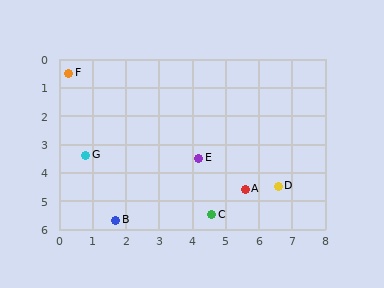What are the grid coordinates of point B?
Point B is at approximately (1.7, 5.7).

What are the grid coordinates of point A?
Point A is at approximately (5.6, 4.6).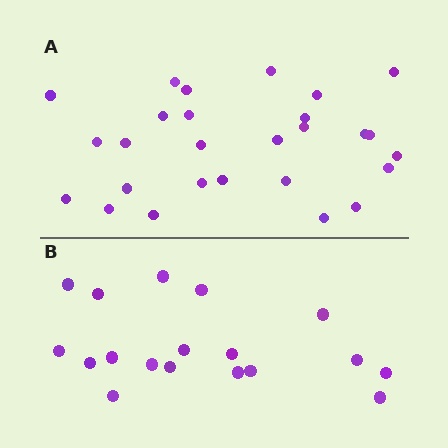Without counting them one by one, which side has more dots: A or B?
Region A (the top region) has more dots.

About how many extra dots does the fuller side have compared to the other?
Region A has roughly 8 or so more dots than region B.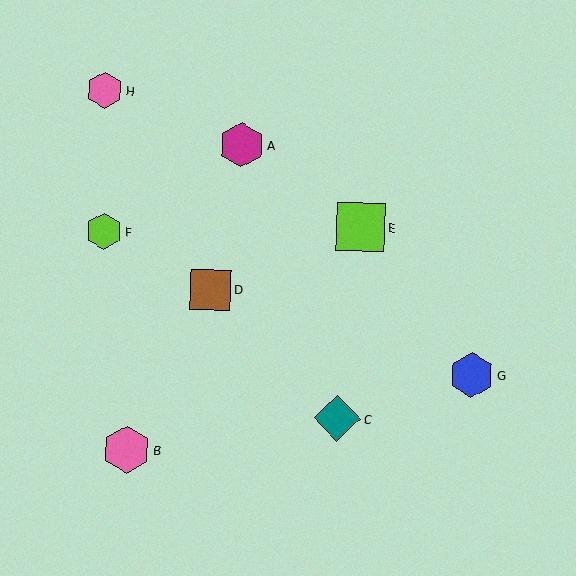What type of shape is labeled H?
Shape H is a pink hexagon.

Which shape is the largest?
The lime square (labeled E) is the largest.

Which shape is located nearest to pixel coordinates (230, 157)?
The magenta hexagon (labeled A) at (241, 145) is nearest to that location.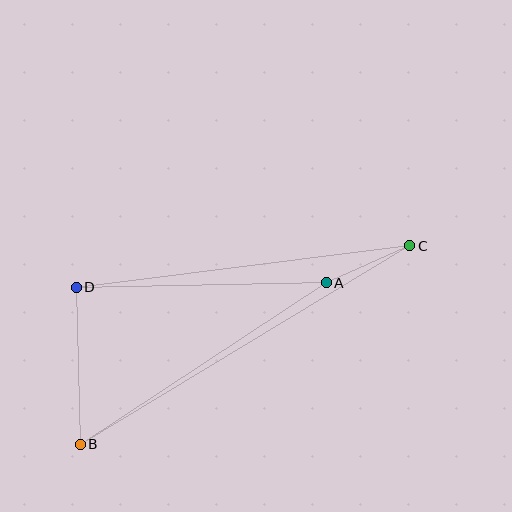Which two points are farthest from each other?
Points B and C are farthest from each other.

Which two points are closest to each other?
Points A and C are closest to each other.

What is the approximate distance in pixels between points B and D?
The distance between B and D is approximately 157 pixels.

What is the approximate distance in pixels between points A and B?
The distance between A and B is approximately 294 pixels.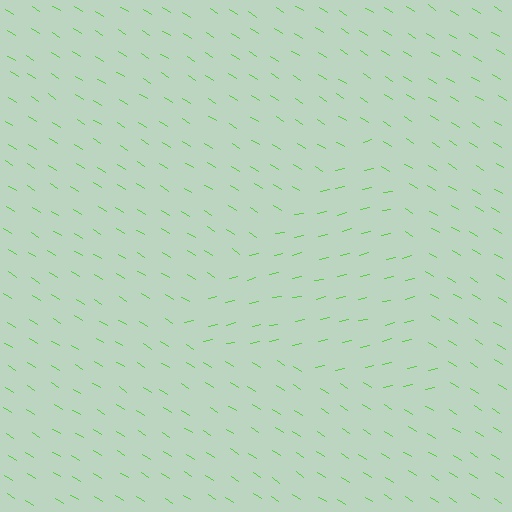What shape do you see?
I see a triangle.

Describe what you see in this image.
The image is filled with small lime line segments. A triangle region in the image has lines oriented differently from the surrounding lines, creating a visible texture boundary.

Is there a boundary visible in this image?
Yes, there is a texture boundary formed by a change in line orientation.